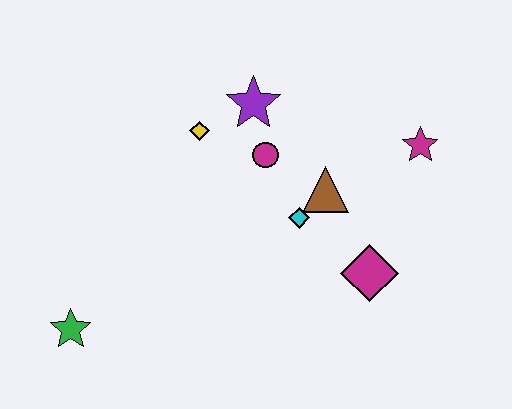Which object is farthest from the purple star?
The green star is farthest from the purple star.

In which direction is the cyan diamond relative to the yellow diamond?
The cyan diamond is to the right of the yellow diamond.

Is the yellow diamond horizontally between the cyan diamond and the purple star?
No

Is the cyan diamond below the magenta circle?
Yes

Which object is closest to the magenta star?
The brown triangle is closest to the magenta star.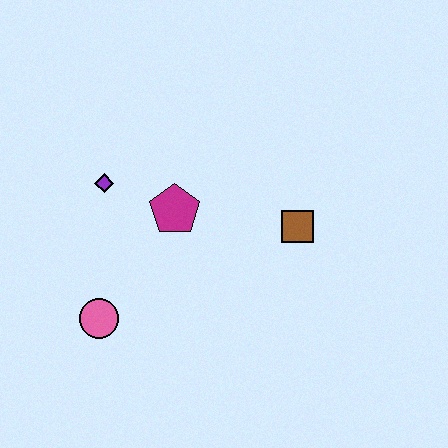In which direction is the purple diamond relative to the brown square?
The purple diamond is to the left of the brown square.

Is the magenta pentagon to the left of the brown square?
Yes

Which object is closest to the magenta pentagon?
The purple diamond is closest to the magenta pentagon.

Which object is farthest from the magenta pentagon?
The pink circle is farthest from the magenta pentagon.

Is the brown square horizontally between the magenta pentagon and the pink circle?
No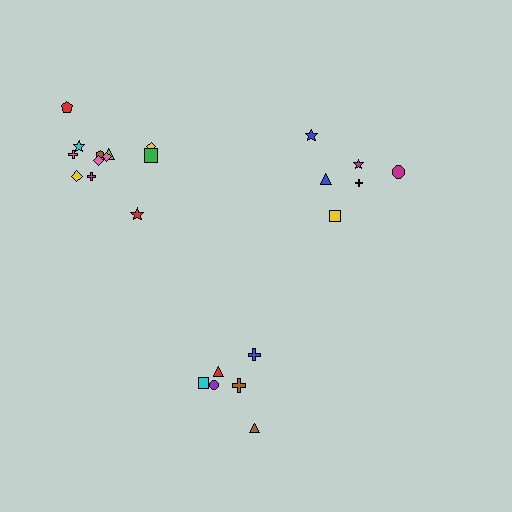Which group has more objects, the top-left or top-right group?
The top-left group.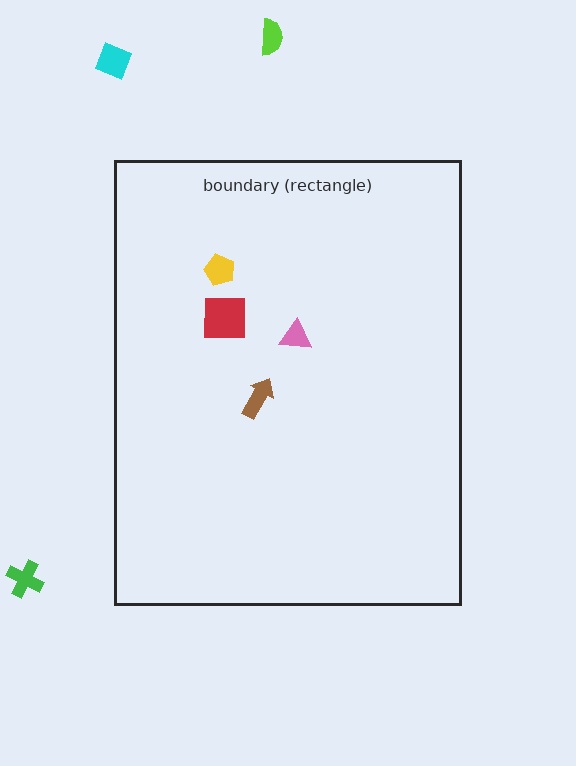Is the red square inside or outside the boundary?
Inside.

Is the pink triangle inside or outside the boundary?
Inside.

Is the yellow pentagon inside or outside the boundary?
Inside.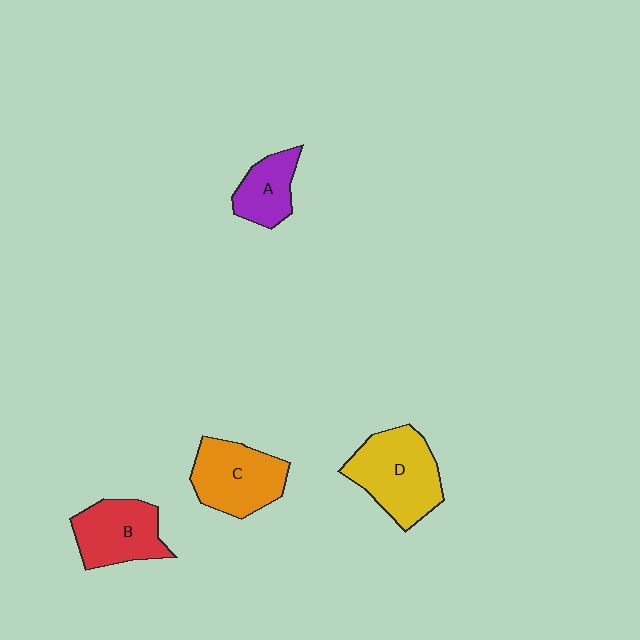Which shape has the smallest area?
Shape A (purple).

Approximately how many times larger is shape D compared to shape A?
Approximately 1.8 times.